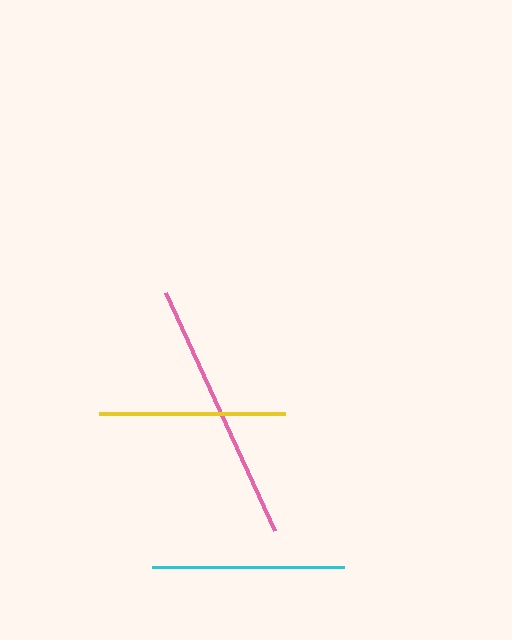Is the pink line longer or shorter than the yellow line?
The pink line is longer than the yellow line.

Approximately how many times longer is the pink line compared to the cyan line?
The pink line is approximately 1.4 times the length of the cyan line.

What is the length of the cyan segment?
The cyan segment is approximately 192 pixels long.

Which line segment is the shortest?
The yellow line is the shortest at approximately 187 pixels.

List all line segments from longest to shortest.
From longest to shortest: pink, cyan, yellow.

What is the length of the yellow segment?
The yellow segment is approximately 187 pixels long.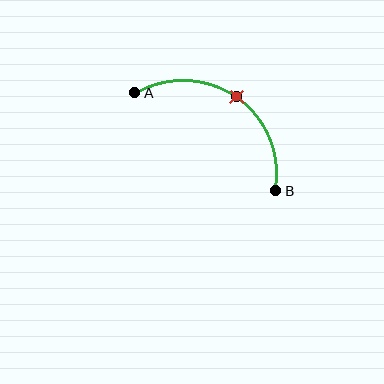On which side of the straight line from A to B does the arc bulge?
The arc bulges above and to the right of the straight line connecting A and B.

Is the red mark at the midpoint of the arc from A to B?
Yes. The red mark lies on the arc at equal arc-length from both A and B — it is the arc midpoint.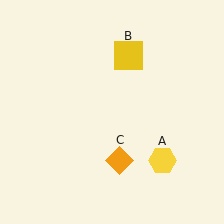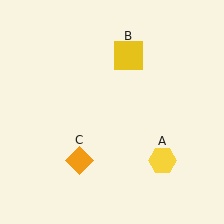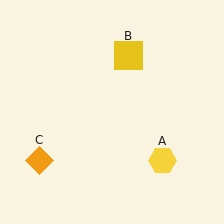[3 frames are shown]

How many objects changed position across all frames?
1 object changed position: orange diamond (object C).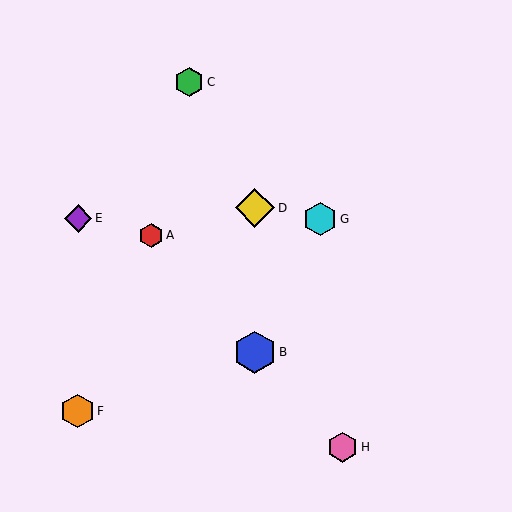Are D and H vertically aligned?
No, D is at x≈255 and H is at x≈343.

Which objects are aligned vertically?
Objects B, D are aligned vertically.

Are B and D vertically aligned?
Yes, both are at x≈255.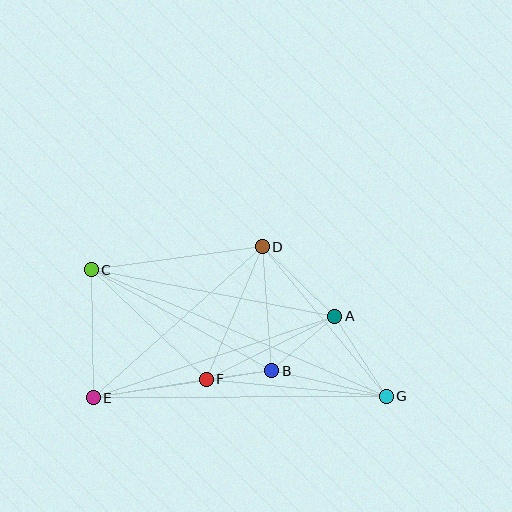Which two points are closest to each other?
Points B and F are closest to each other.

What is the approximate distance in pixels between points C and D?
The distance between C and D is approximately 173 pixels.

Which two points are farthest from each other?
Points C and G are farthest from each other.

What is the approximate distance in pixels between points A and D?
The distance between A and D is approximately 100 pixels.